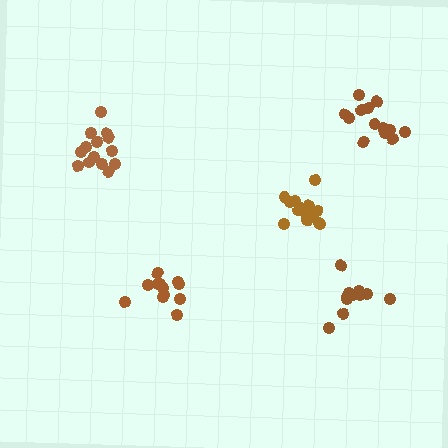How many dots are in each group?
Group 1: 13 dots, Group 2: 12 dots, Group 3: 14 dots, Group 4: 15 dots, Group 5: 11 dots (65 total).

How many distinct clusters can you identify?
There are 5 distinct clusters.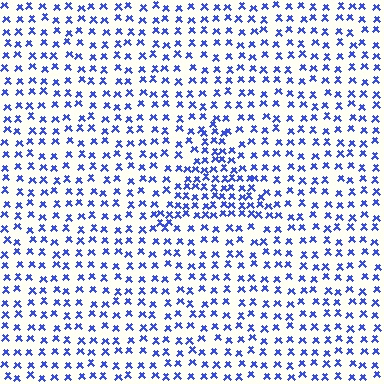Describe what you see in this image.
The image contains small blue elements arranged at two different densities. A triangle-shaped region is visible where the elements are more densely packed than the surrounding area.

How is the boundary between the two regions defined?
The boundary is defined by a change in element density (approximately 1.8x ratio). All elements are the same color, size, and shape.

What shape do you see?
I see a triangle.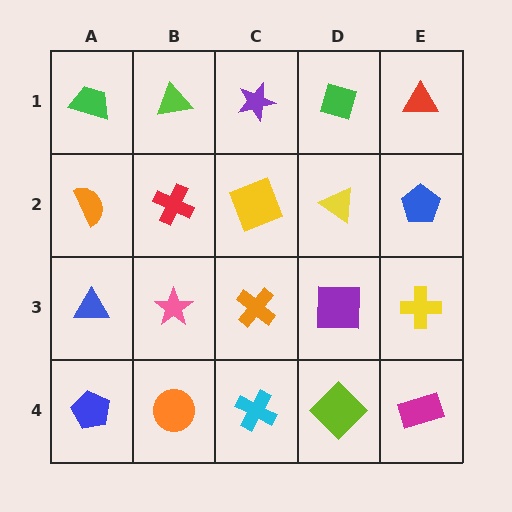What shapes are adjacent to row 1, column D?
A yellow triangle (row 2, column D), a purple star (row 1, column C), a red triangle (row 1, column E).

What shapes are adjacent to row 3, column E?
A blue pentagon (row 2, column E), a magenta rectangle (row 4, column E), a purple square (row 3, column D).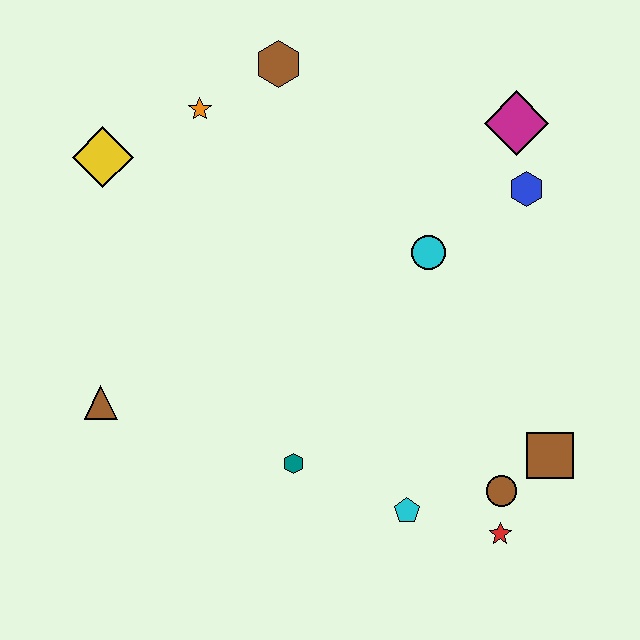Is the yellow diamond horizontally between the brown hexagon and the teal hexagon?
No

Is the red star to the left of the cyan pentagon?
No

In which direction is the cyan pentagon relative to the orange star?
The cyan pentagon is below the orange star.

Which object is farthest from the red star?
The yellow diamond is farthest from the red star.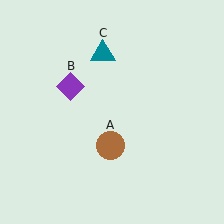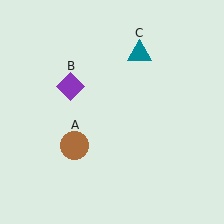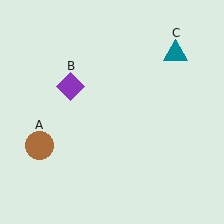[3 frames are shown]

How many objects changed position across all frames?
2 objects changed position: brown circle (object A), teal triangle (object C).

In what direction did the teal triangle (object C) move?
The teal triangle (object C) moved right.